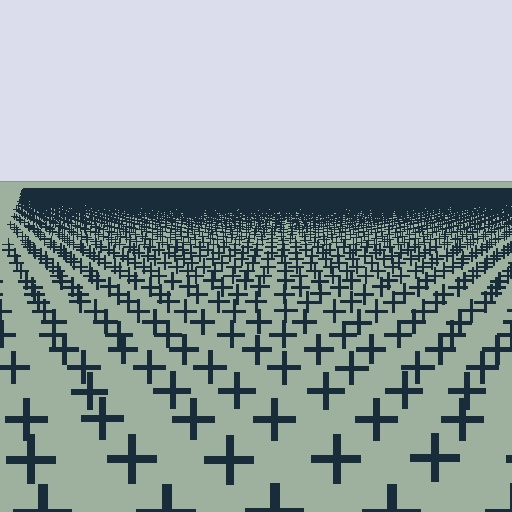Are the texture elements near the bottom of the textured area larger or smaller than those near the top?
Larger. Near the bottom, elements are closer to the viewer and appear at a bigger on-screen size.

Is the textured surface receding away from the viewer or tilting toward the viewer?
The surface is receding away from the viewer. Texture elements get smaller and denser toward the top.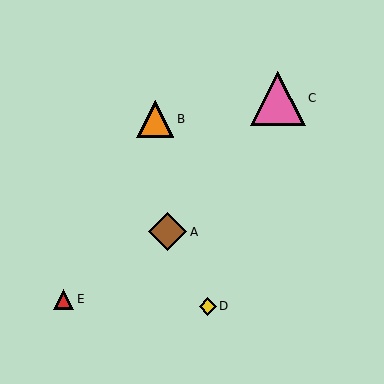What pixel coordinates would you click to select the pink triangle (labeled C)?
Click at (278, 98) to select the pink triangle C.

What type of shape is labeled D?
Shape D is a yellow diamond.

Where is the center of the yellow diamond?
The center of the yellow diamond is at (208, 306).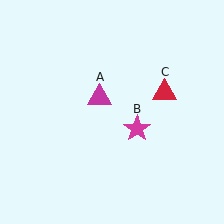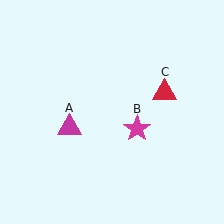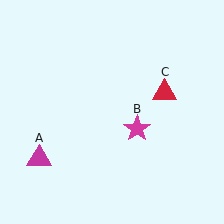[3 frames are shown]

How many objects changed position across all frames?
1 object changed position: magenta triangle (object A).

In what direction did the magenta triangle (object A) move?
The magenta triangle (object A) moved down and to the left.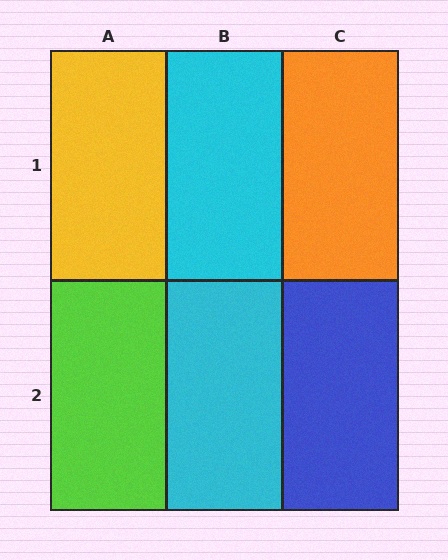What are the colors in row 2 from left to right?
Lime, cyan, blue.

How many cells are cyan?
2 cells are cyan.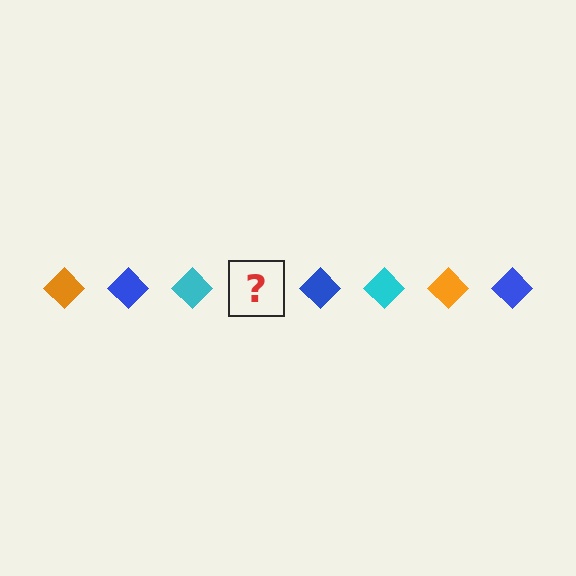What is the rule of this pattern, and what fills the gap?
The rule is that the pattern cycles through orange, blue, cyan diamonds. The gap should be filled with an orange diamond.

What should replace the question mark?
The question mark should be replaced with an orange diamond.